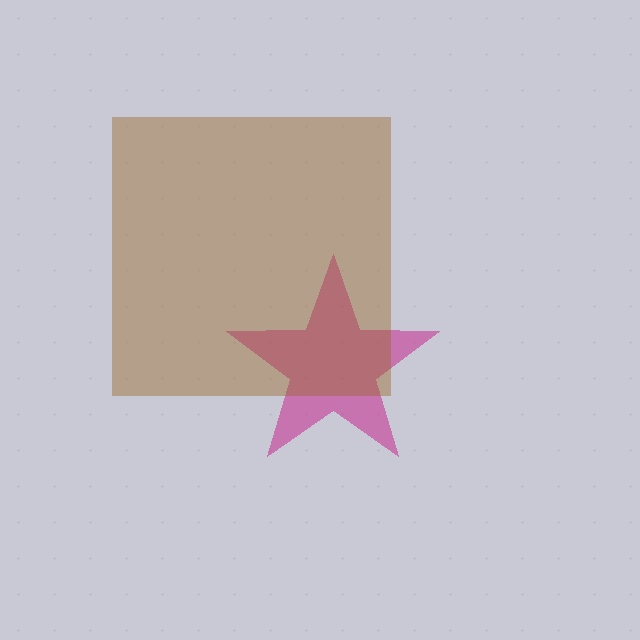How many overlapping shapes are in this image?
There are 2 overlapping shapes in the image.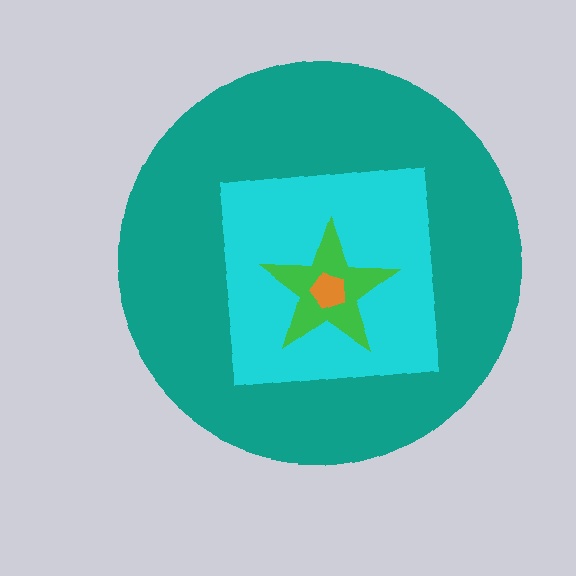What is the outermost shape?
The teal circle.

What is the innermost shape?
The orange pentagon.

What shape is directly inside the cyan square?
The green star.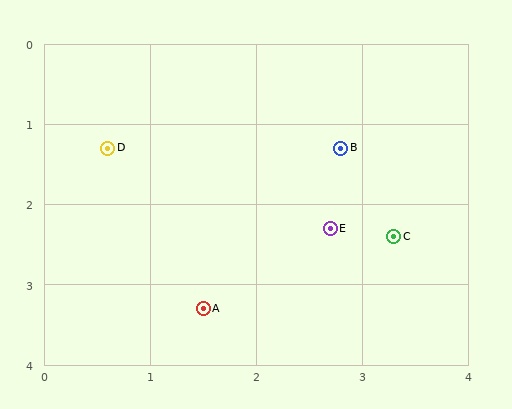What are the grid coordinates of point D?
Point D is at approximately (0.6, 1.3).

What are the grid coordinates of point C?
Point C is at approximately (3.3, 2.4).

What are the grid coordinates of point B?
Point B is at approximately (2.8, 1.3).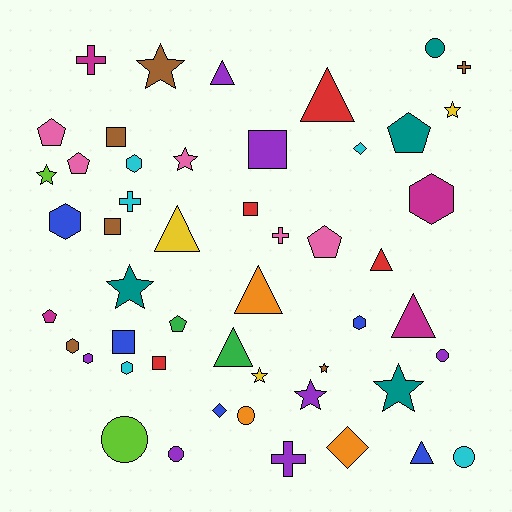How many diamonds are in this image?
There are 3 diamonds.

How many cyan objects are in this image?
There are 5 cyan objects.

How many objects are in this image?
There are 50 objects.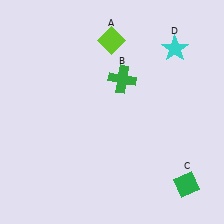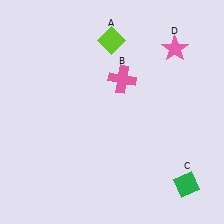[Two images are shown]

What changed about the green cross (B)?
In Image 1, B is green. In Image 2, it changed to pink.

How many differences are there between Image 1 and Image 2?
There are 2 differences between the two images.